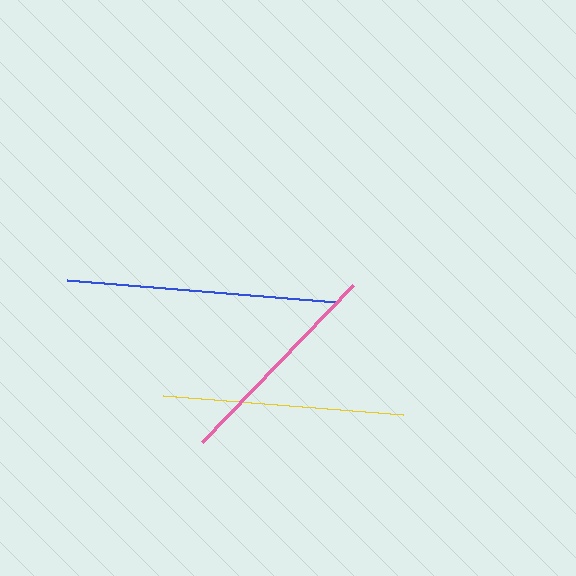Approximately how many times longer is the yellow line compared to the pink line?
The yellow line is approximately 1.1 times the length of the pink line.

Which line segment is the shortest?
The pink line is the shortest at approximately 218 pixels.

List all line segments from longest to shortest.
From longest to shortest: blue, yellow, pink.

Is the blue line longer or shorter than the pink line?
The blue line is longer than the pink line.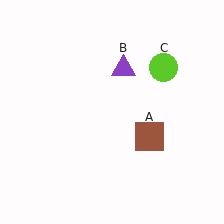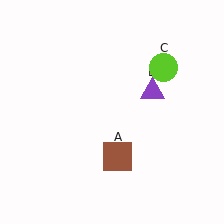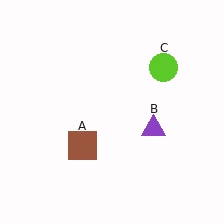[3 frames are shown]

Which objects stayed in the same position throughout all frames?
Lime circle (object C) remained stationary.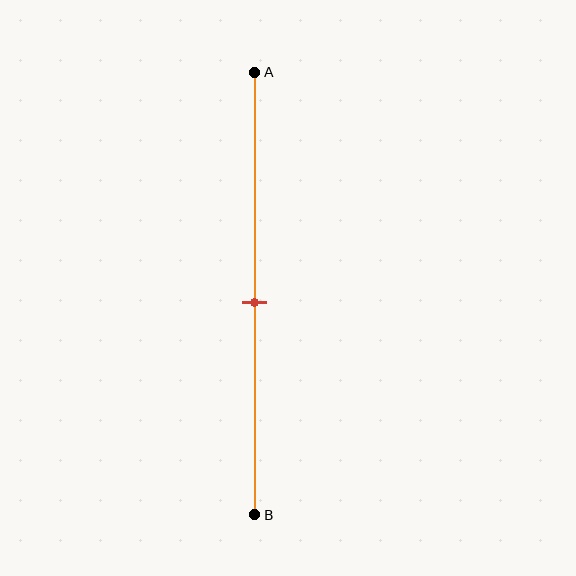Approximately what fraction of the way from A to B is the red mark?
The red mark is approximately 50% of the way from A to B.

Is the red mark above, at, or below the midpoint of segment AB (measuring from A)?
The red mark is approximately at the midpoint of segment AB.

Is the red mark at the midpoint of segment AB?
Yes, the mark is approximately at the midpoint.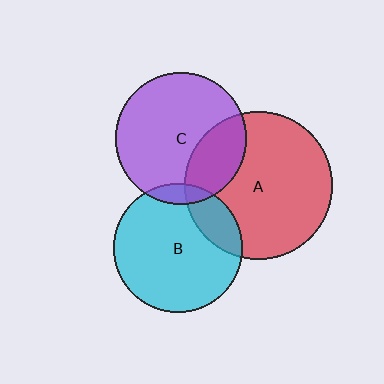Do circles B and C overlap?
Yes.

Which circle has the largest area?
Circle A (red).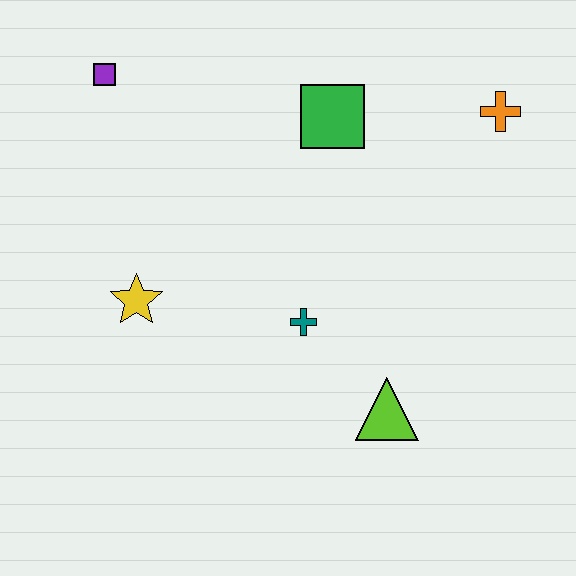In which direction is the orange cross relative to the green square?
The orange cross is to the right of the green square.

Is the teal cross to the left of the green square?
Yes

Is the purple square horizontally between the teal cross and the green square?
No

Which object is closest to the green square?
The orange cross is closest to the green square.